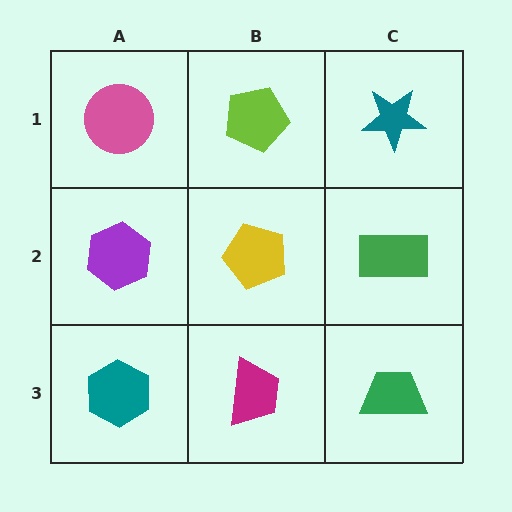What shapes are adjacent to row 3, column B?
A yellow pentagon (row 2, column B), a teal hexagon (row 3, column A), a green trapezoid (row 3, column C).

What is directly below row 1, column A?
A purple hexagon.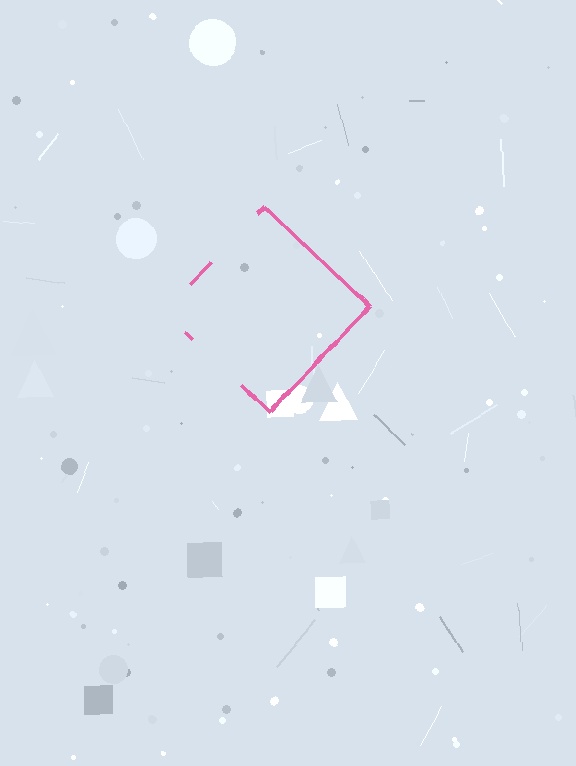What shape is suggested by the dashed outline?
The dashed outline suggests a diamond.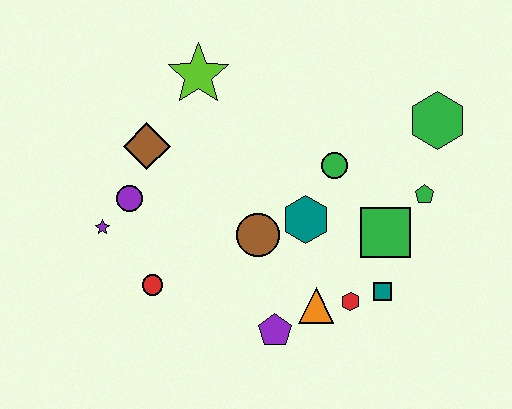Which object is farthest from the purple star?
The green hexagon is farthest from the purple star.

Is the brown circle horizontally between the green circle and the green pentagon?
No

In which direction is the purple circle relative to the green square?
The purple circle is to the left of the green square.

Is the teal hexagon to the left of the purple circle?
No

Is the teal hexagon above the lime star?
No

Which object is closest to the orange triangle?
The red hexagon is closest to the orange triangle.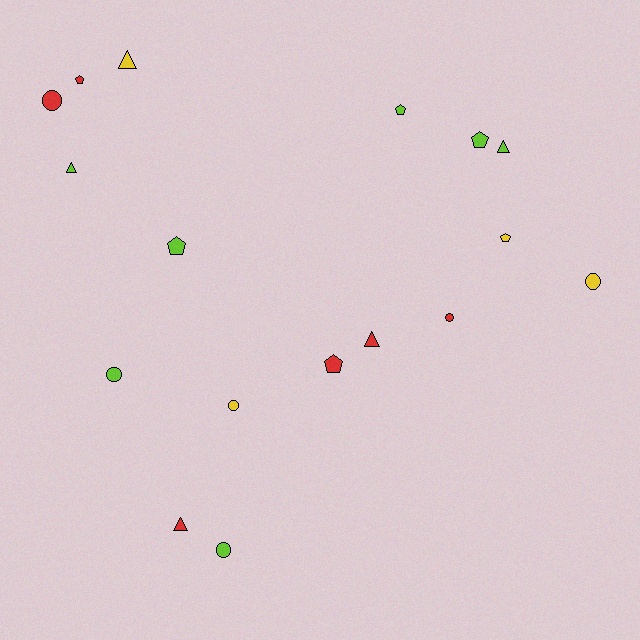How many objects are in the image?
There are 17 objects.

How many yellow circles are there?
There are 2 yellow circles.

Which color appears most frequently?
Lime, with 7 objects.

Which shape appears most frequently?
Circle, with 6 objects.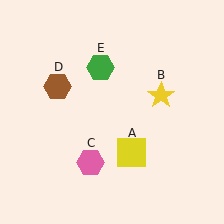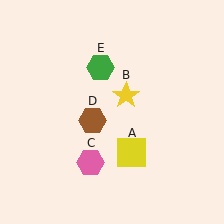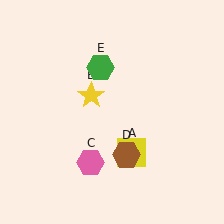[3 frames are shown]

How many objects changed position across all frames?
2 objects changed position: yellow star (object B), brown hexagon (object D).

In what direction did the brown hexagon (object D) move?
The brown hexagon (object D) moved down and to the right.